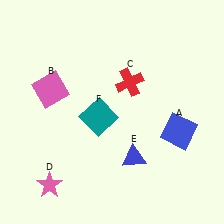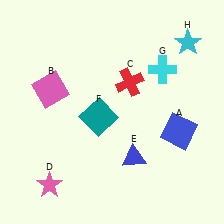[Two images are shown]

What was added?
A cyan cross (G), a cyan star (H) were added in Image 2.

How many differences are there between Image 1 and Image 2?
There are 2 differences between the two images.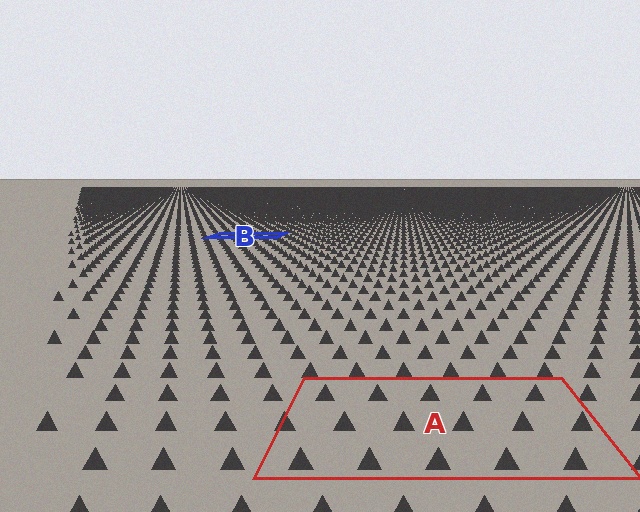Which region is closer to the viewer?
Region A is closer. The texture elements there are larger and more spread out.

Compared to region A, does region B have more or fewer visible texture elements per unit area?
Region B has more texture elements per unit area — they are packed more densely because it is farther away.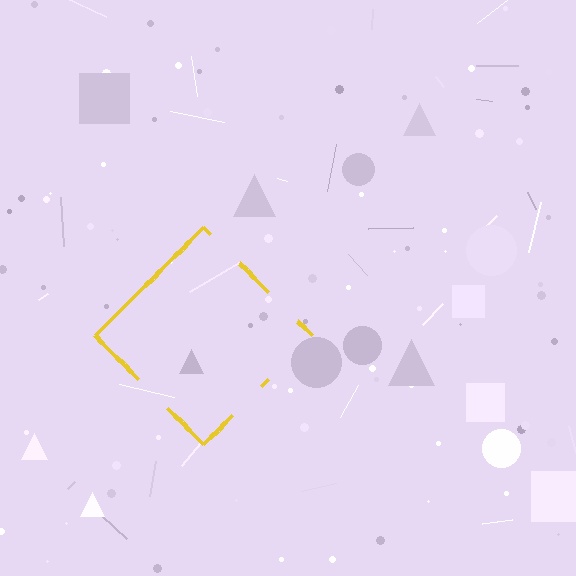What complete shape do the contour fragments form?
The contour fragments form a diamond.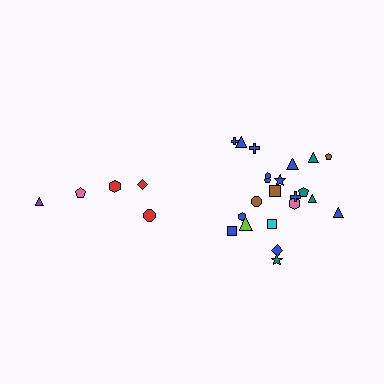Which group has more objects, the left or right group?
The right group.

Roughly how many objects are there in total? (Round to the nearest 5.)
Roughly 25 objects in total.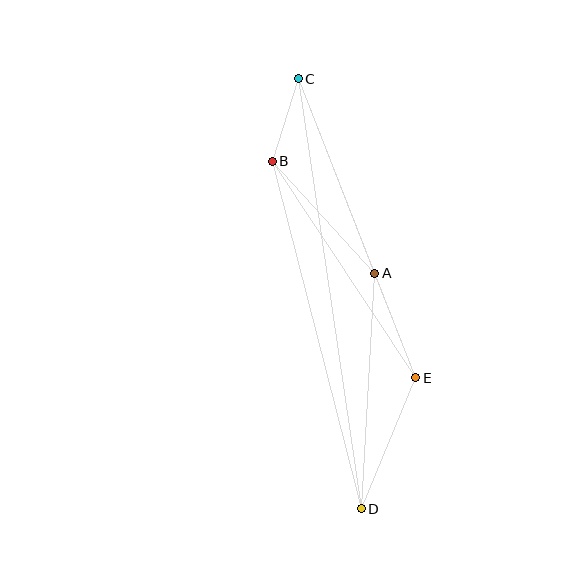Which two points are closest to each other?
Points B and C are closest to each other.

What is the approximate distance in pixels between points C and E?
The distance between C and E is approximately 321 pixels.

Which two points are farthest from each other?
Points C and D are farthest from each other.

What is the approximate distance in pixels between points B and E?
The distance between B and E is approximately 260 pixels.